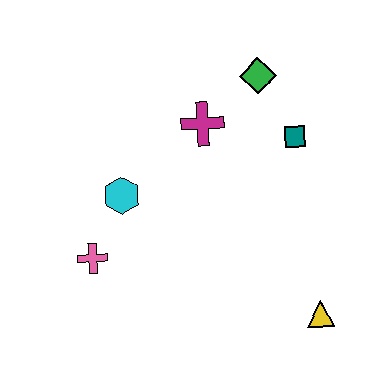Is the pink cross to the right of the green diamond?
No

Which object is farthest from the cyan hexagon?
The yellow triangle is farthest from the cyan hexagon.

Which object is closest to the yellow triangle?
The teal square is closest to the yellow triangle.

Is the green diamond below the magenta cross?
No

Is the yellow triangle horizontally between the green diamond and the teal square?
No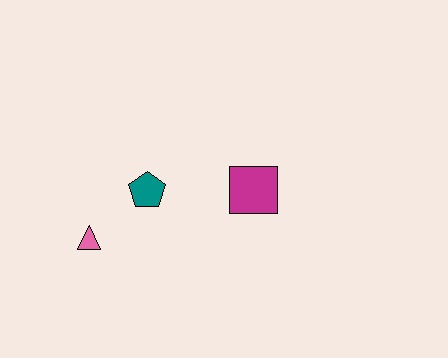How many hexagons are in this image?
There are no hexagons.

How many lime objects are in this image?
There are no lime objects.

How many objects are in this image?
There are 3 objects.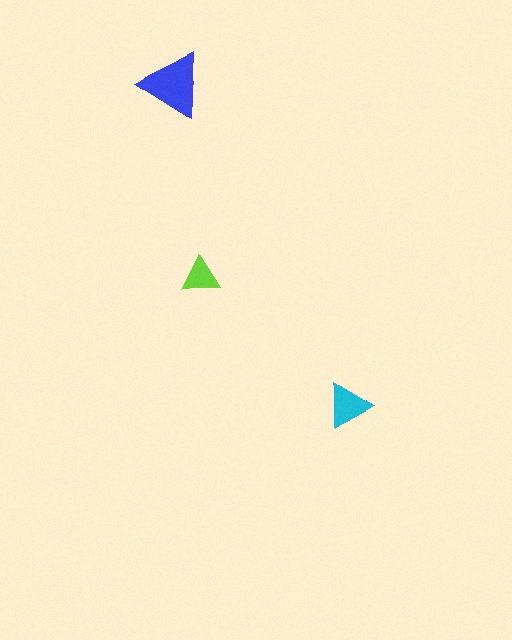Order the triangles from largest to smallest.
the blue one, the cyan one, the lime one.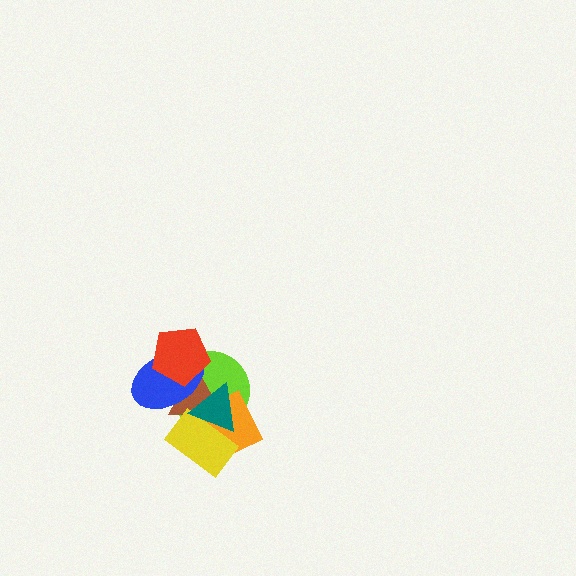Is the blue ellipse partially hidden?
Yes, it is partially covered by another shape.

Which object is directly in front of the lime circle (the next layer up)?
The brown triangle is directly in front of the lime circle.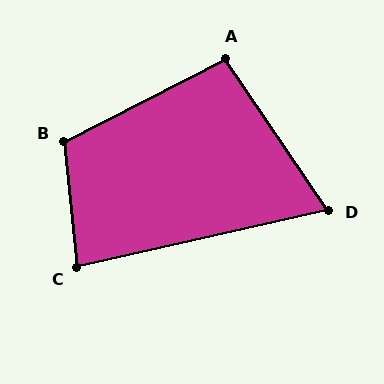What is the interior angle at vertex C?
Approximately 83 degrees (acute).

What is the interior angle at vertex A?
Approximately 97 degrees (obtuse).